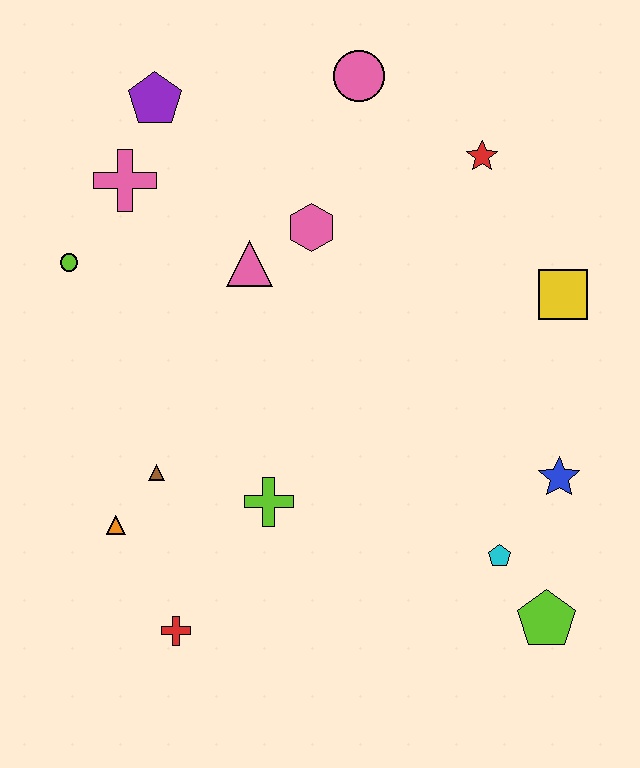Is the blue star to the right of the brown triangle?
Yes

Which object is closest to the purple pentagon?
The pink cross is closest to the purple pentagon.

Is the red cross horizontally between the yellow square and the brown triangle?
Yes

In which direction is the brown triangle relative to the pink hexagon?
The brown triangle is below the pink hexagon.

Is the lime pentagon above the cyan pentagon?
No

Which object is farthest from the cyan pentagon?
The purple pentagon is farthest from the cyan pentagon.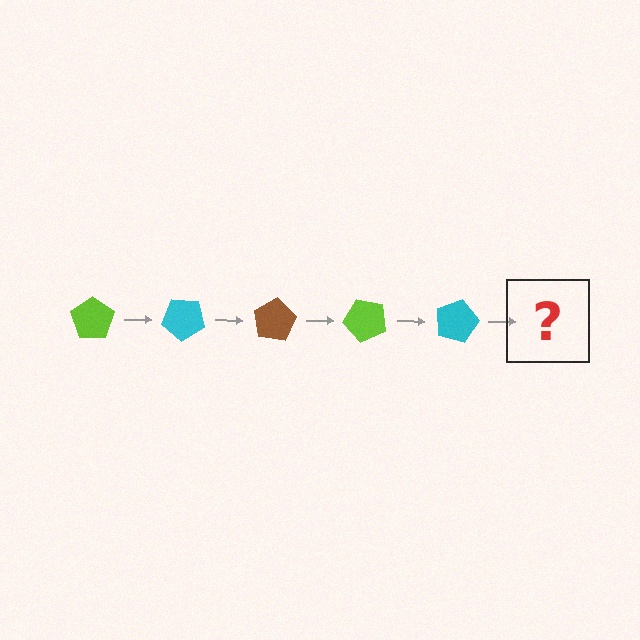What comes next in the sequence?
The next element should be a brown pentagon, rotated 200 degrees from the start.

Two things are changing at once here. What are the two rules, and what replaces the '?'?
The two rules are that it rotates 40 degrees each step and the color cycles through lime, cyan, and brown. The '?' should be a brown pentagon, rotated 200 degrees from the start.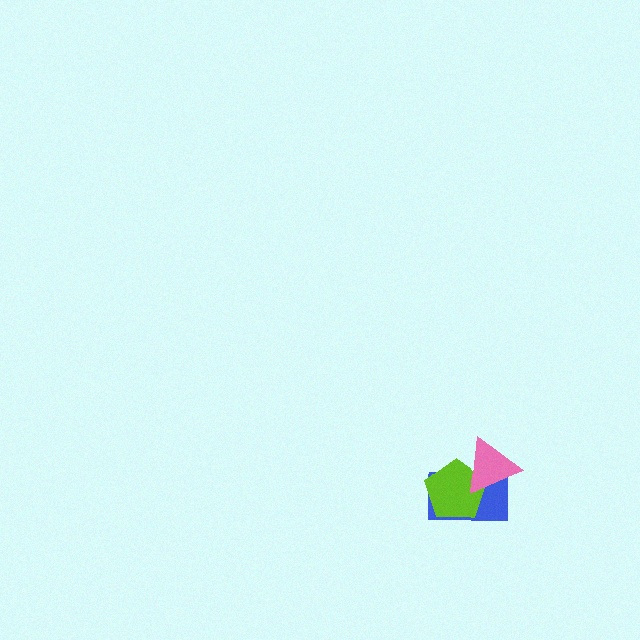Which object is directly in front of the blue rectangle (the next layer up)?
The lime pentagon is directly in front of the blue rectangle.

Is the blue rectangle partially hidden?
Yes, it is partially covered by another shape.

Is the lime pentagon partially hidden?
Yes, it is partially covered by another shape.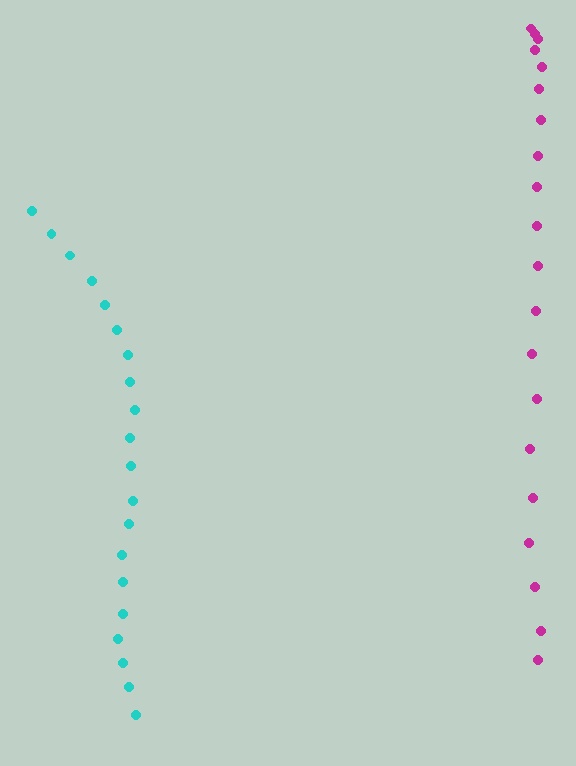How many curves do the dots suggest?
There are 2 distinct paths.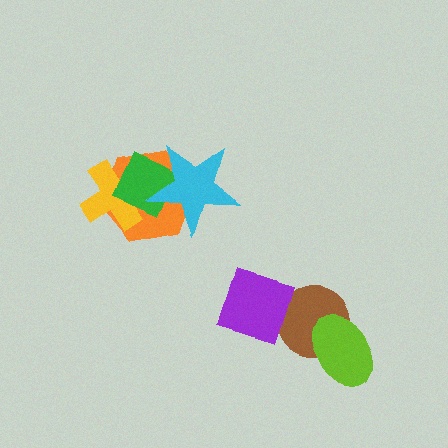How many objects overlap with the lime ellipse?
1 object overlaps with the lime ellipse.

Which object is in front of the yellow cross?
The green diamond is in front of the yellow cross.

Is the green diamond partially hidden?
Yes, it is partially covered by another shape.